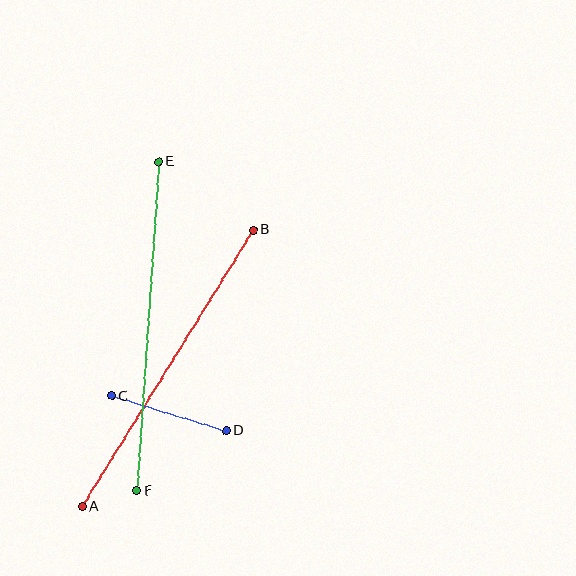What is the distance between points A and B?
The distance is approximately 325 pixels.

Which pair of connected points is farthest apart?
Points E and F are farthest apart.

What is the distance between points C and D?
The distance is approximately 120 pixels.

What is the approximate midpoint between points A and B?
The midpoint is at approximately (168, 368) pixels.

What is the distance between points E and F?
The distance is approximately 330 pixels.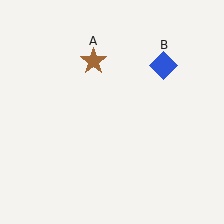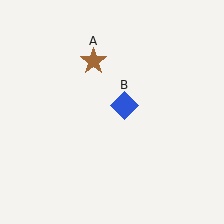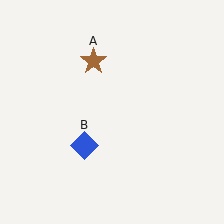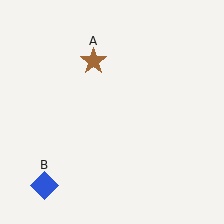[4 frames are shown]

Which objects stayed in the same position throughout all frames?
Brown star (object A) remained stationary.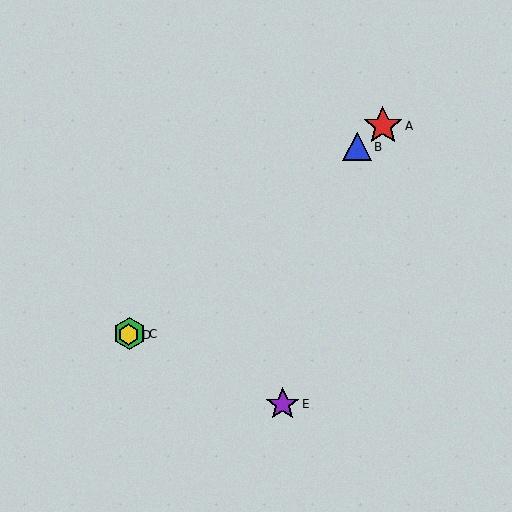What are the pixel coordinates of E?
Object E is at (283, 404).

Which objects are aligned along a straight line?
Objects A, B, C, D are aligned along a straight line.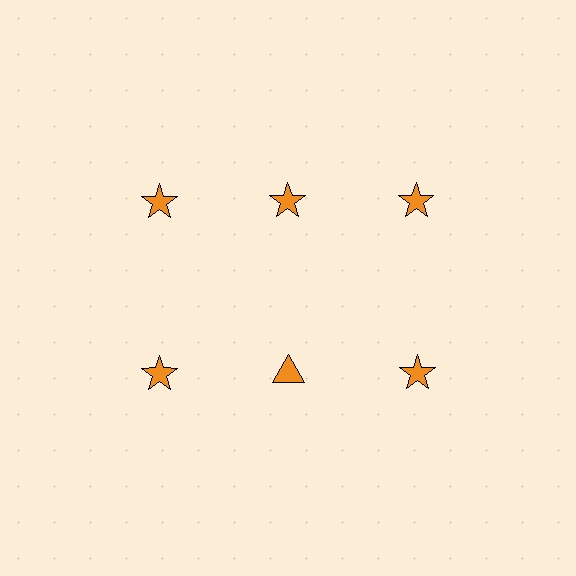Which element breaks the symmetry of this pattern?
The orange triangle in the second row, second from left column breaks the symmetry. All other shapes are orange stars.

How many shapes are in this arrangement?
There are 6 shapes arranged in a grid pattern.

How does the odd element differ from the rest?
It has a different shape: triangle instead of star.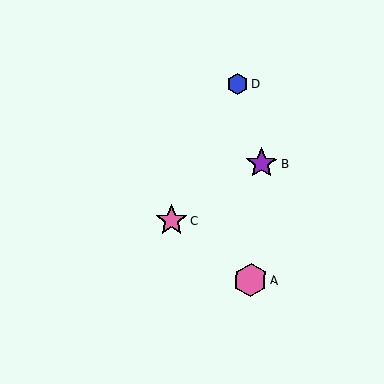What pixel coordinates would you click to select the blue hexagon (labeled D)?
Click at (237, 84) to select the blue hexagon D.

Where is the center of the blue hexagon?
The center of the blue hexagon is at (237, 84).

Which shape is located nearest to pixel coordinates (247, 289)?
The pink hexagon (labeled A) at (251, 280) is nearest to that location.